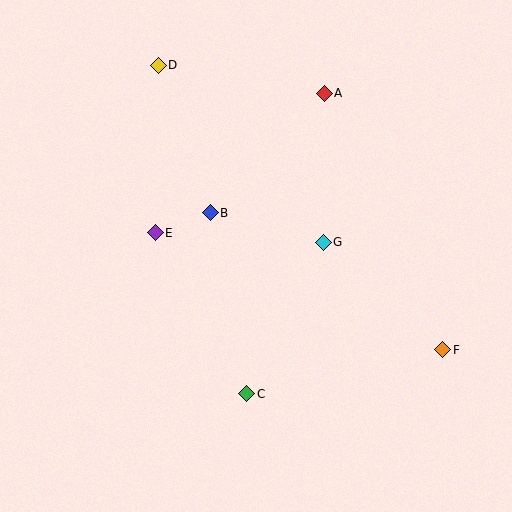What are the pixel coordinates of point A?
Point A is at (324, 93).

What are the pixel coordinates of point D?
Point D is at (158, 65).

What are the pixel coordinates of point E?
Point E is at (155, 233).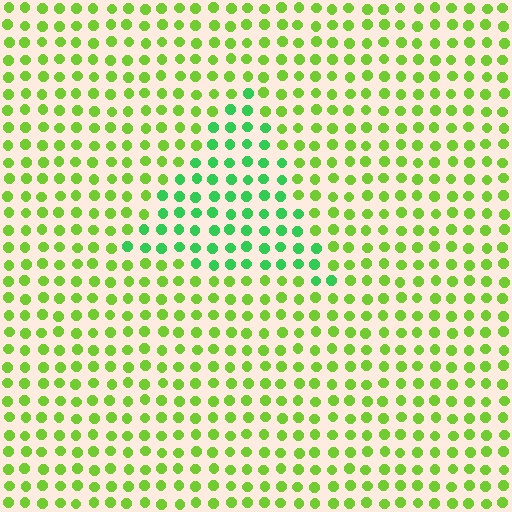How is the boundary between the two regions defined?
The boundary is defined purely by a slight shift in hue (about 38 degrees). Spacing, size, and orientation are identical on both sides.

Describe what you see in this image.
The image is filled with small lime elements in a uniform arrangement. A triangle-shaped region is visible where the elements are tinted to a slightly different hue, forming a subtle color boundary.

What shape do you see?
I see a triangle.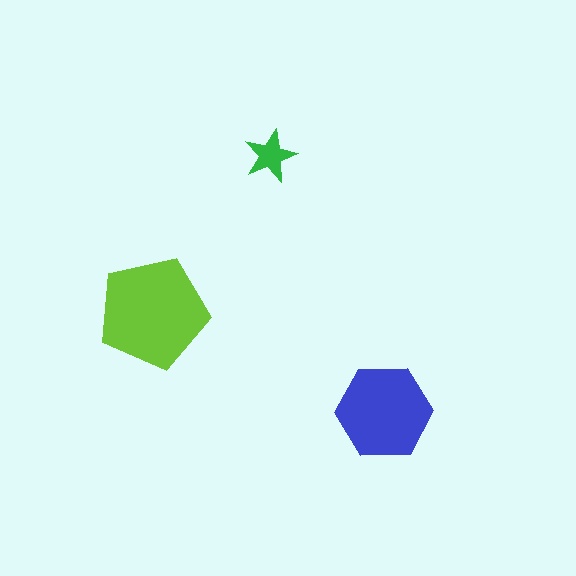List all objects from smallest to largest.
The green star, the blue hexagon, the lime pentagon.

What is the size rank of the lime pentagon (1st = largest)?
1st.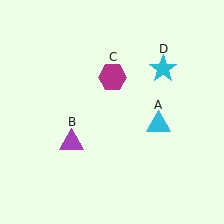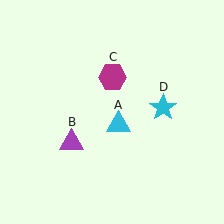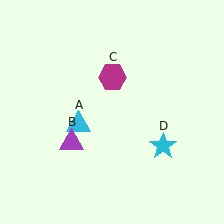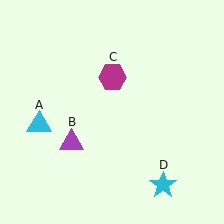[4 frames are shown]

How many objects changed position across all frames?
2 objects changed position: cyan triangle (object A), cyan star (object D).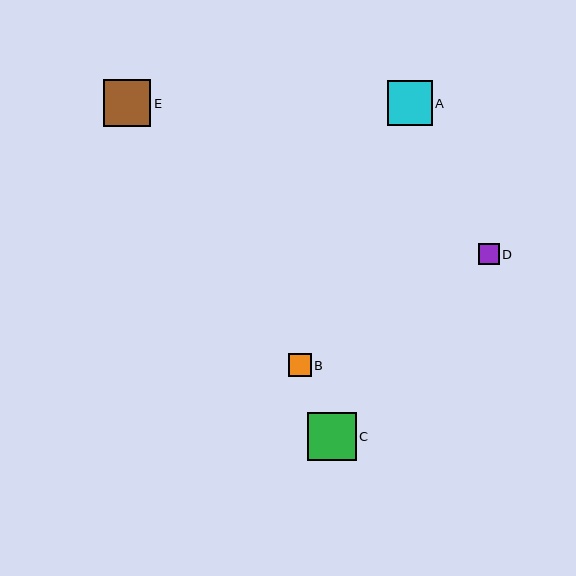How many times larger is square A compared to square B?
Square A is approximately 1.9 times the size of square B.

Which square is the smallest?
Square D is the smallest with a size of approximately 21 pixels.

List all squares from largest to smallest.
From largest to smallest: C, E, A, B, D.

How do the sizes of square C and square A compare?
Square C and square A are approximately the same size.